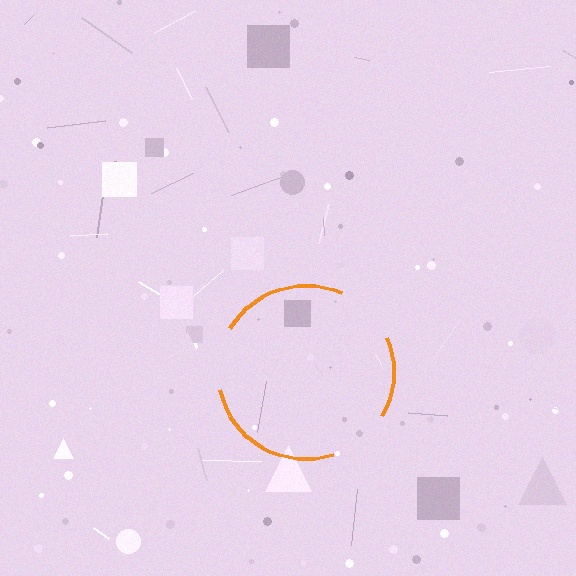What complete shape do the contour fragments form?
The contour fragments form a circle.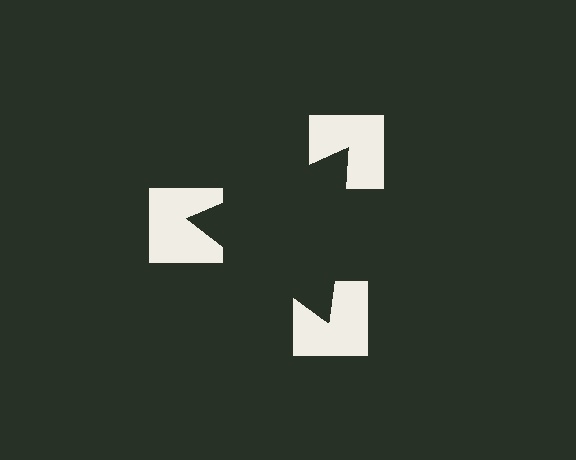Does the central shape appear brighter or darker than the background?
It typically appears slightly darker than the background, even though no actual brightness change is drawn.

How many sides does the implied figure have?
3 sides.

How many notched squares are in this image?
There are 3 — one at each vertex of the illusory triangle.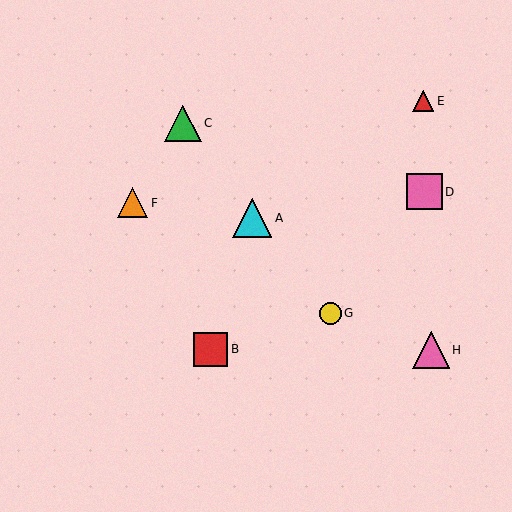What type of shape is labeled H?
Shape H is a pink triangle.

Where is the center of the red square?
The center of the red square is at (211, 349).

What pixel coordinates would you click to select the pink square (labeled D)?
Click at (424, 191) to select the pink square D.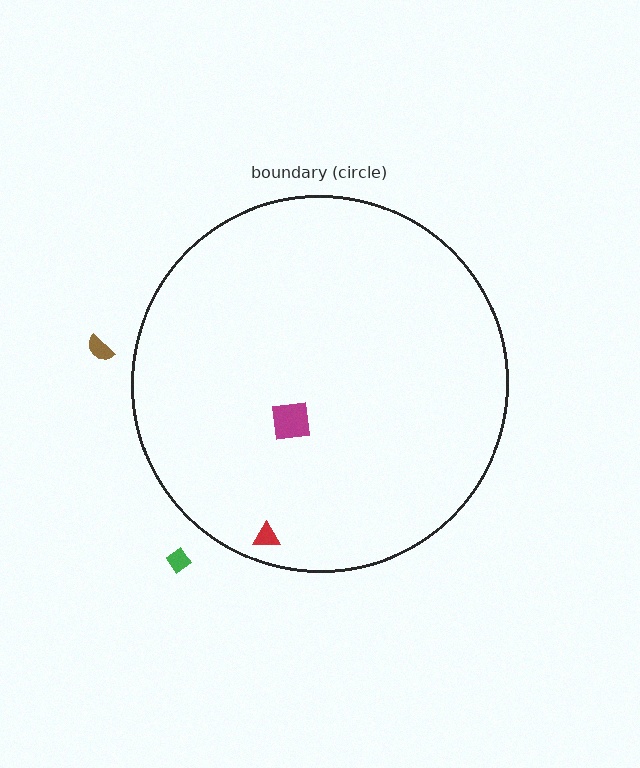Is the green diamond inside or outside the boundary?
Outside.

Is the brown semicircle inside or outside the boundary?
Outside.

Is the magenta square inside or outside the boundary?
Inside.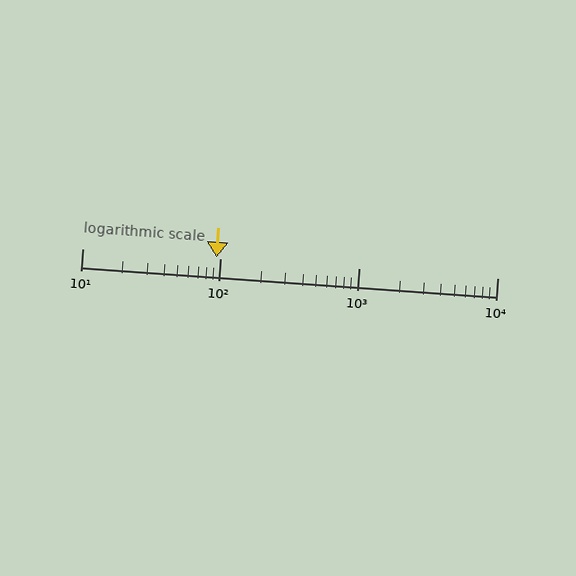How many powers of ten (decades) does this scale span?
The scale spans 3 decades, from 10 to 10000.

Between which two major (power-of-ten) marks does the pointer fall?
The pointer is between 10 and 100.